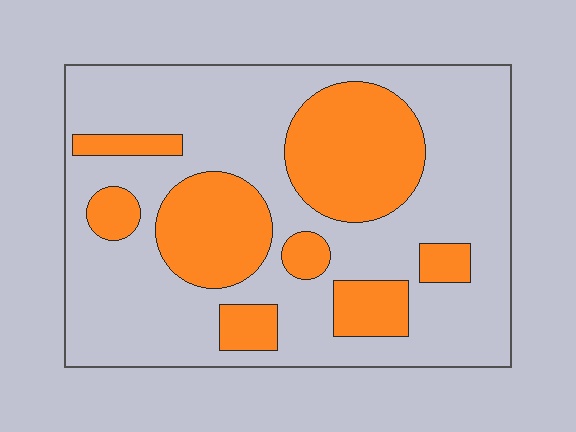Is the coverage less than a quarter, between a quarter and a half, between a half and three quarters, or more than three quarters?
Between a quarter and a half.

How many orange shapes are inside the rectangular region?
8.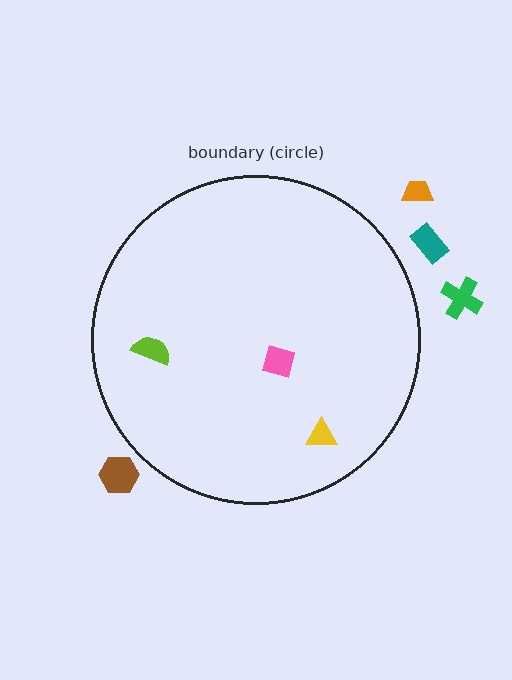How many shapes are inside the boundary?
3 inside, 4 outside.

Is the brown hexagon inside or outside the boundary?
Outside.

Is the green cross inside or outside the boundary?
Outside.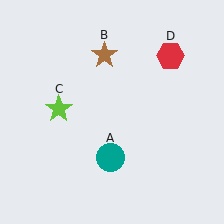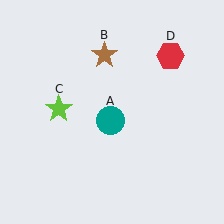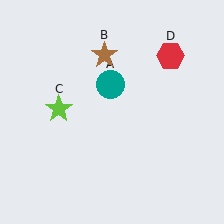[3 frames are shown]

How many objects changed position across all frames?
1 object changed position: teal circle (object A).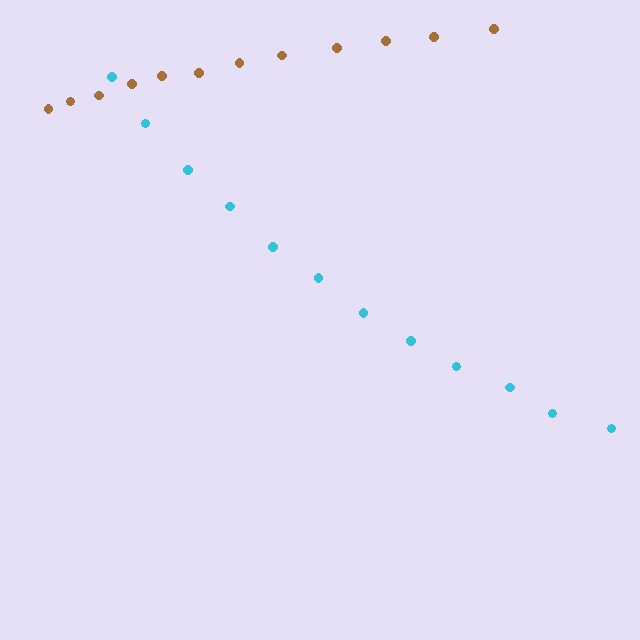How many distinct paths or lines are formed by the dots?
There are 2 distinct paths.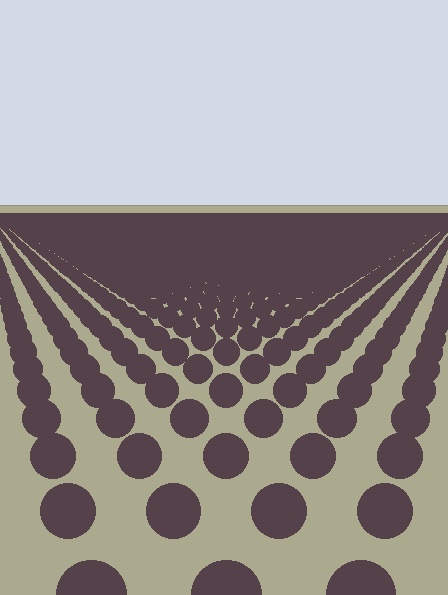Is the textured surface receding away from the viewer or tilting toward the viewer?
The surface is receding away from the viewer. Texture elements get smaller and denser toward the top.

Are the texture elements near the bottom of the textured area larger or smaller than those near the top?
Larger. Near the bottom, elements are closer to the viewer and appear at a bigger on-screen size.